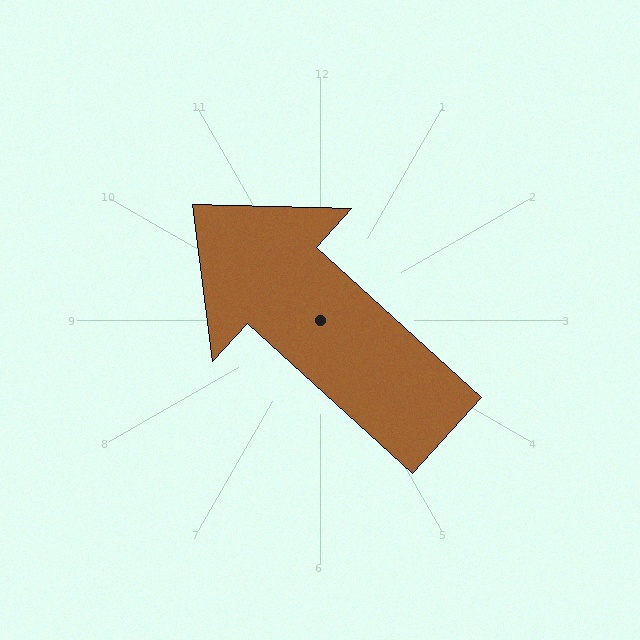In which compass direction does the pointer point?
Northwest.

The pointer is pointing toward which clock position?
Roughly 10 o'clock.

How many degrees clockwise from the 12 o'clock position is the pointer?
Approximately 312 degrees.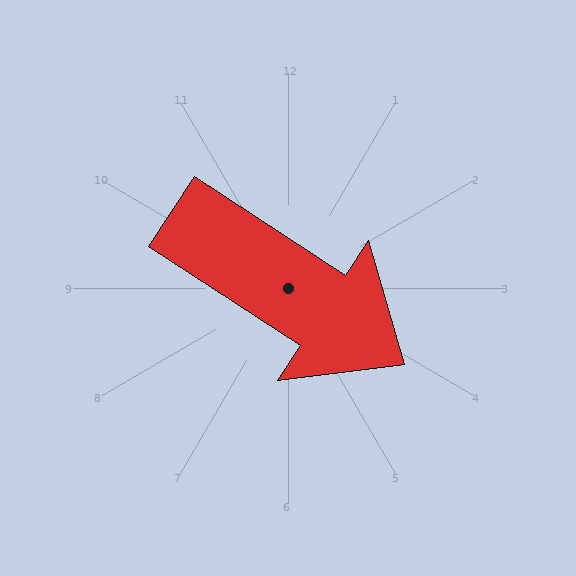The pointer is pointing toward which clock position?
Roughly 4 o'clock.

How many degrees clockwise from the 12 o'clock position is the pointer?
Approximately 123 degrees.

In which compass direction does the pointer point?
Southeast.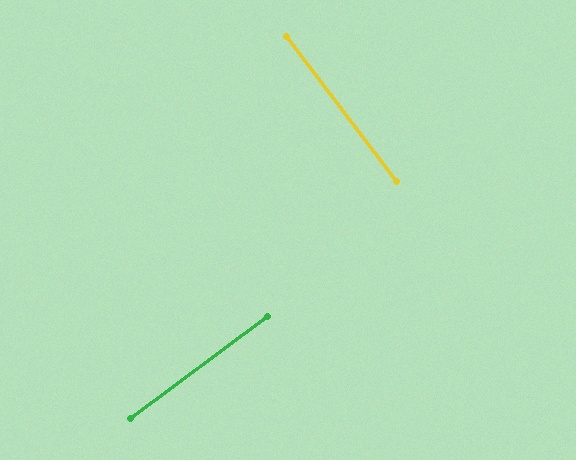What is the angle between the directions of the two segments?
Approximately 89 degrees.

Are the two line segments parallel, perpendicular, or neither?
Perpendicular — they meet at approximately 89°.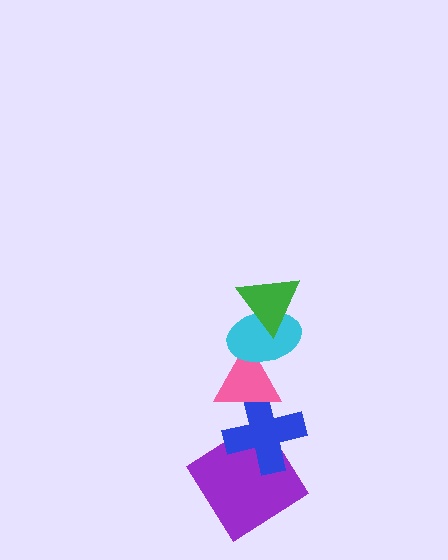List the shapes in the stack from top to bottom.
From top to bottom: the green triangle, the cyan ellipse, the pink triangle, the blue cross, the purple diamond.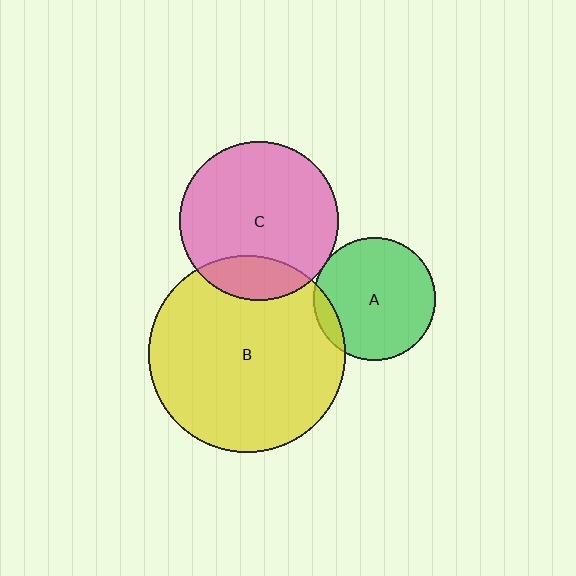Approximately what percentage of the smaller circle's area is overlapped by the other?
Approximately 5%.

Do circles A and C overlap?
Yes.